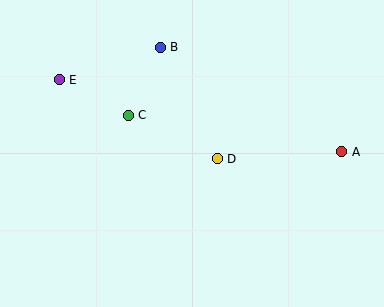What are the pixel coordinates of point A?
Point A is at (342, 152).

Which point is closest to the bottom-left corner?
Point C is closest to the bottom-left corner.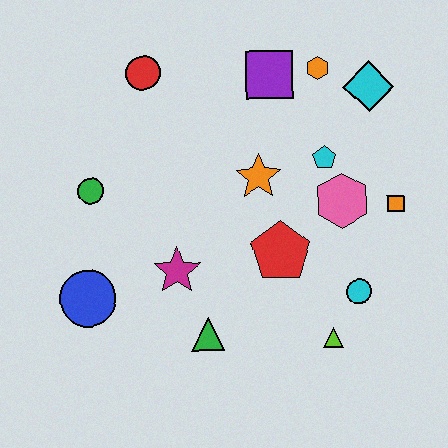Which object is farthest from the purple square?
The blue circle is farthest from the purple square.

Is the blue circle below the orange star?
Yes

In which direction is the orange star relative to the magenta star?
The orange star is above the magenta star.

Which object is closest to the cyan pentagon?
The pink hexagon is closest to the cyan pentagon.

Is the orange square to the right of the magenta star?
Yes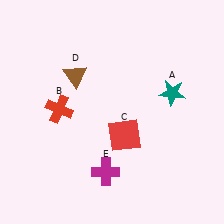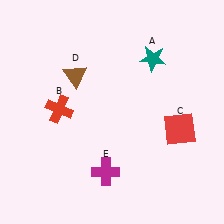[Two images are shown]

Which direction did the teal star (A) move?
The teal star (A) moved up.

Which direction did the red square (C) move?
The red square (C) moved right.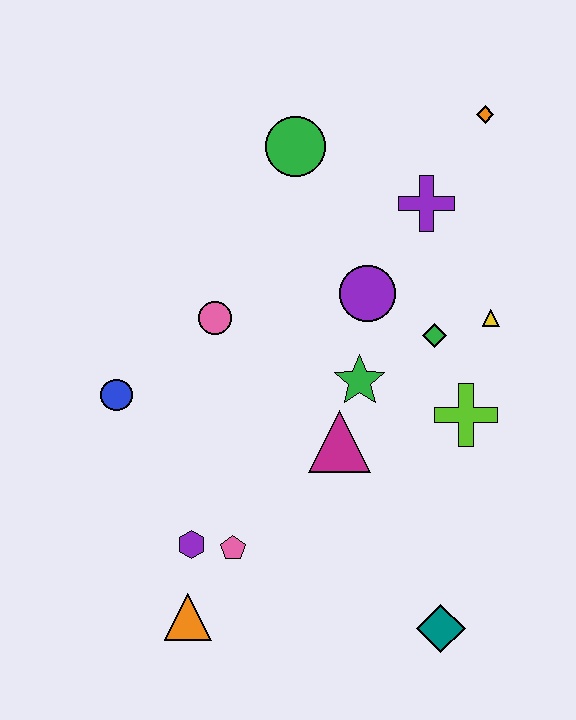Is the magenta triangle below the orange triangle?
No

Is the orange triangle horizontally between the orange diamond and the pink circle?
No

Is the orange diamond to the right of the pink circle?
Yes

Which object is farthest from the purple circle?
The orange triangle is farthest from the purple circle.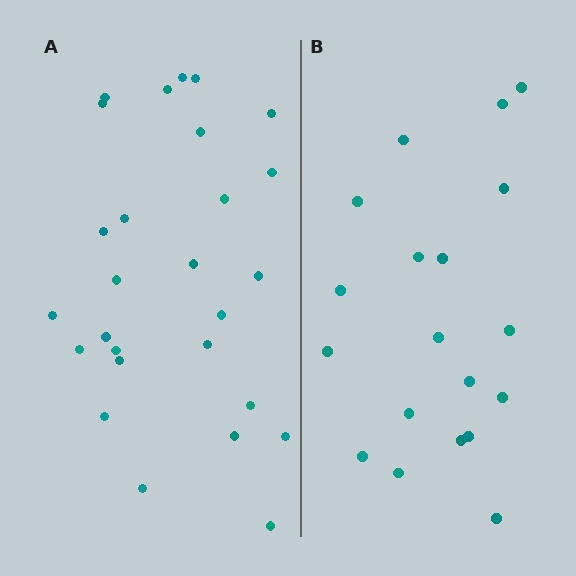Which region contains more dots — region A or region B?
Region A (the left region) has more dots.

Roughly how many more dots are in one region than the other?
Region A has roughly 8 or so more dots than region B.